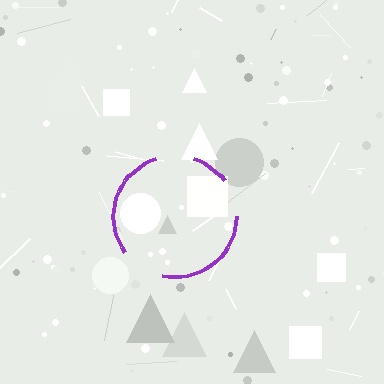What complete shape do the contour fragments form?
The contour fragments form a circle.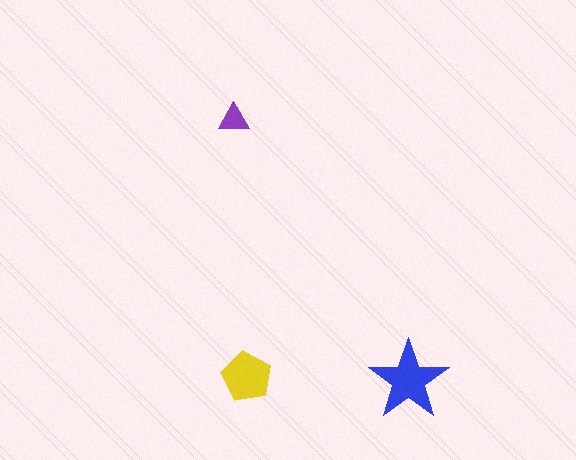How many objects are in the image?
There are 3 objects in the image.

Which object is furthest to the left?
The purple triangle is leftmost.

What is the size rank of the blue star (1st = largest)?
1st.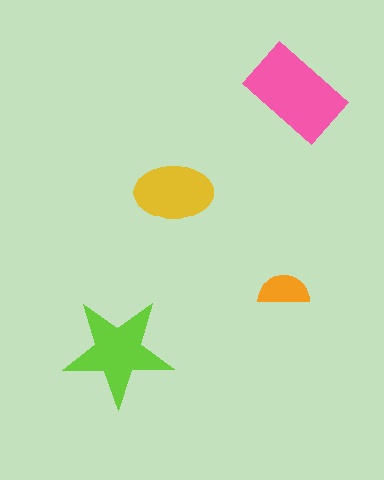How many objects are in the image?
There are 4 objects in the image.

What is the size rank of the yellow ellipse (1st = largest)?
3rd.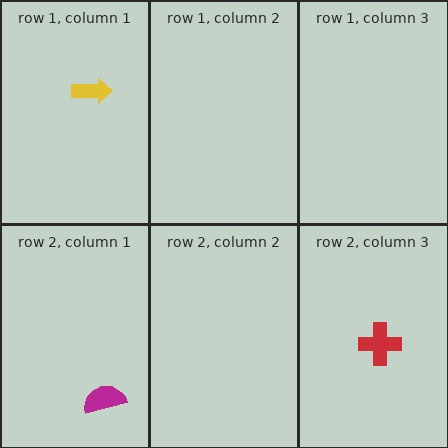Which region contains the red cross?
The row 2, column 3 region.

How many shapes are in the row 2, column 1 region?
1.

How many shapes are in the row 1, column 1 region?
1.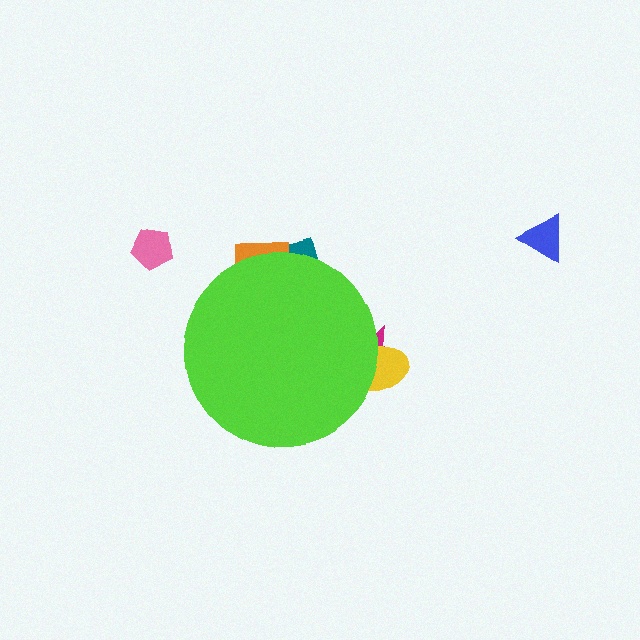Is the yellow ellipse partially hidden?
Yes, the yellow ellipse is partially hidden behind the lime circle.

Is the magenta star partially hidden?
Yes, the magenta star is partially hidden behind the lime circle.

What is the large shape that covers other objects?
A lime circle.